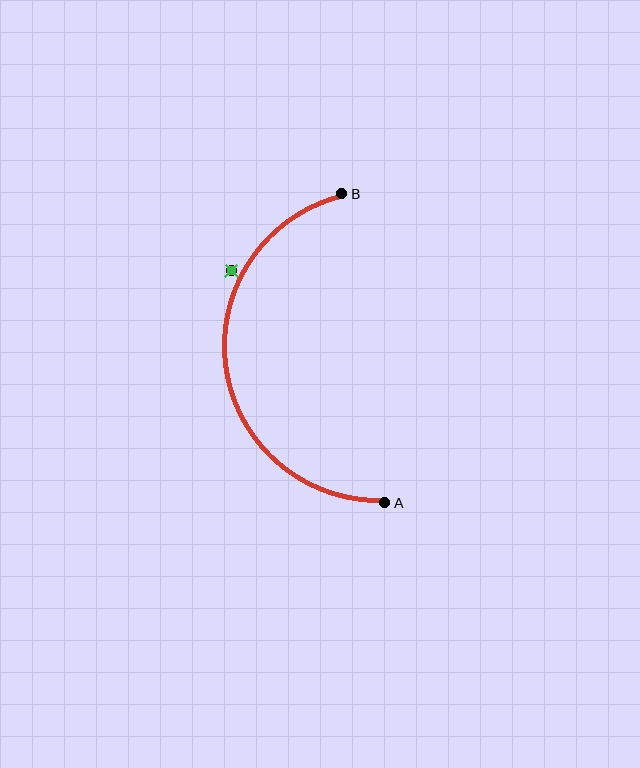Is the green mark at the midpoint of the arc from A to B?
No — the green mark does not lie on the arc at all. It sits slightly outside the curve.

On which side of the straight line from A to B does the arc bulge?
The arc bulges to the left of the straight line connecting A and B.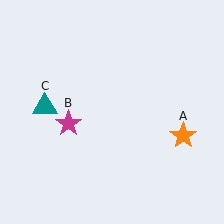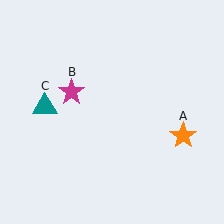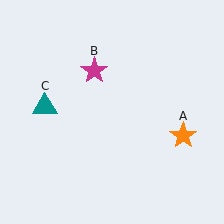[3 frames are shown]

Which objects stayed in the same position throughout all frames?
Orange star (object A) and teal triangle (object C) remained stationary.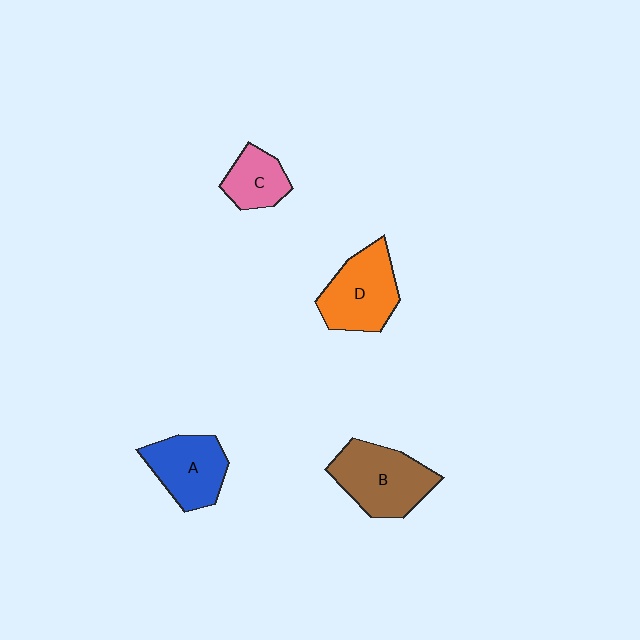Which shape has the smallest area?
Shape C (pink).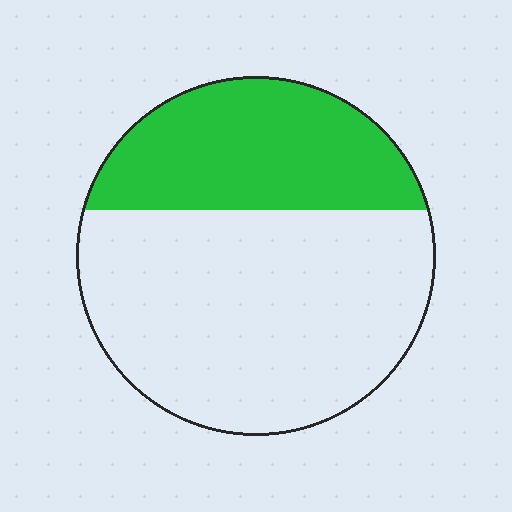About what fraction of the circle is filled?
About one third (1/3).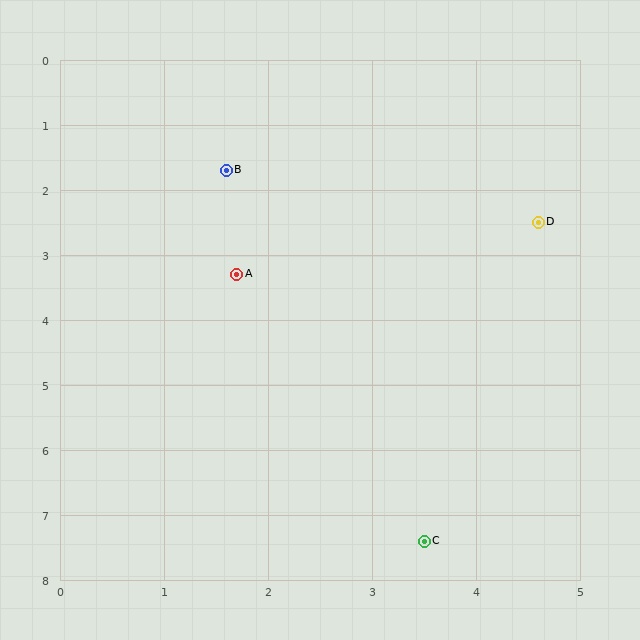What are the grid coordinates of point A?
Point A is at approximately (1.7, 3.3).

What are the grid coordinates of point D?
Point D is at approximately (4.6, 2.5).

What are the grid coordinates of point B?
Point B is at approximately (1.6, 1.7).